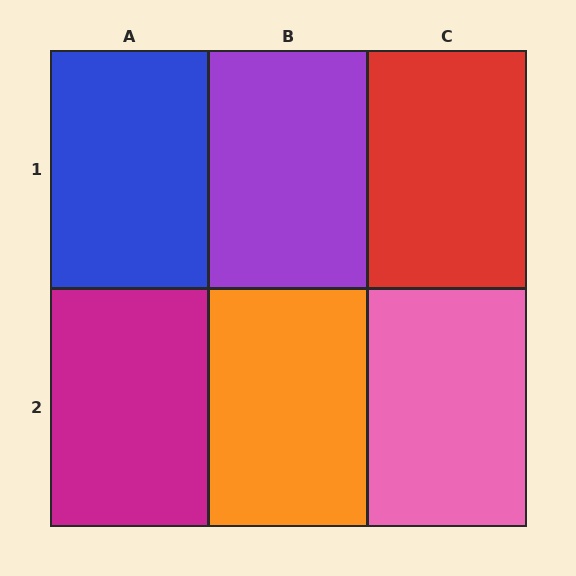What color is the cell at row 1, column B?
Purple.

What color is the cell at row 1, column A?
Blue.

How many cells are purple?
1 cell is purple.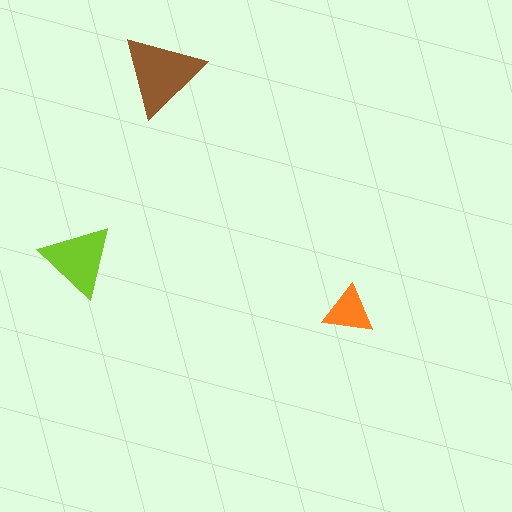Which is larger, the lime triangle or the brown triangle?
The brown one.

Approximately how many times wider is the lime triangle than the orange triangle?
About 1.5 times wider.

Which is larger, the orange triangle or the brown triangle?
The brown one.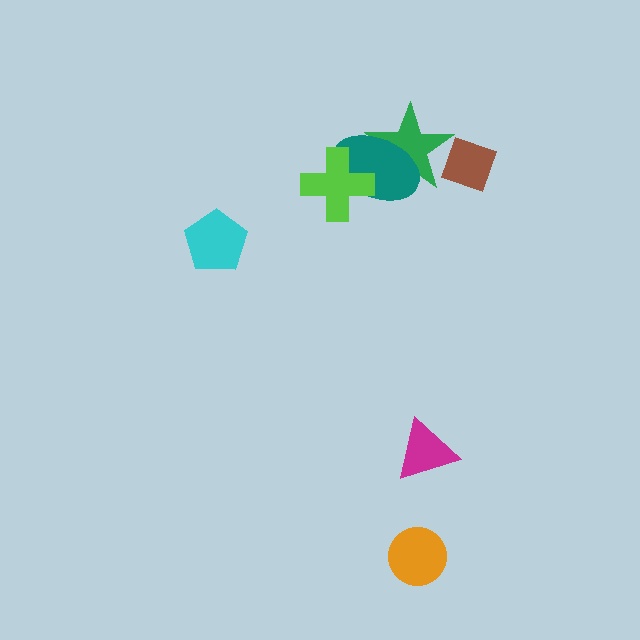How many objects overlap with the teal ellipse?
2 objects overlap with the teal ellipse.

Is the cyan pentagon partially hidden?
No, no other shape covers it.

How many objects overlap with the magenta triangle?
0 objects overlap with the magenta triangle.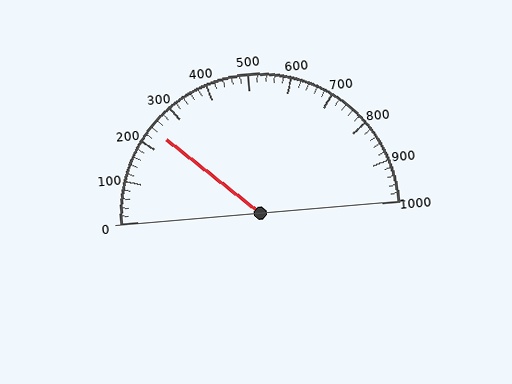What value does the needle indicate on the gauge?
The needle indicates approximately 240.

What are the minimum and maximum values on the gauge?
The gauge ranges from 0 to 1000.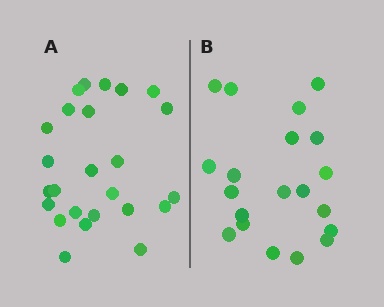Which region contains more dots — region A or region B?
Region A (the left region) has more dots.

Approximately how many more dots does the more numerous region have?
Region A has about 5 more dots than region B.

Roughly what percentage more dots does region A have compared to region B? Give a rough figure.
About 25% more.